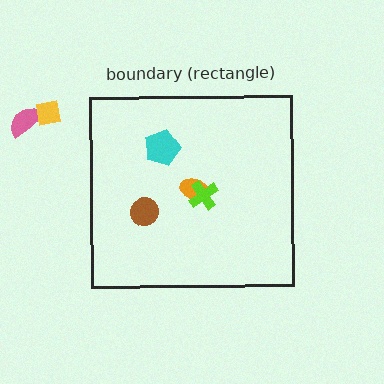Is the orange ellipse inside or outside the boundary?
Inside.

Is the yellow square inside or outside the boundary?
Outside.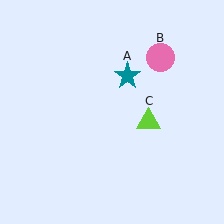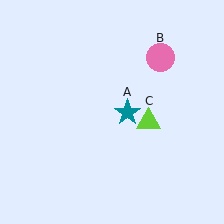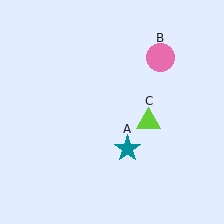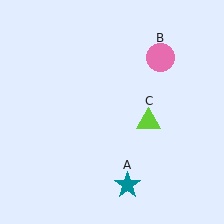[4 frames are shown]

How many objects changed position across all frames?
1 object changed position: teal star (object A).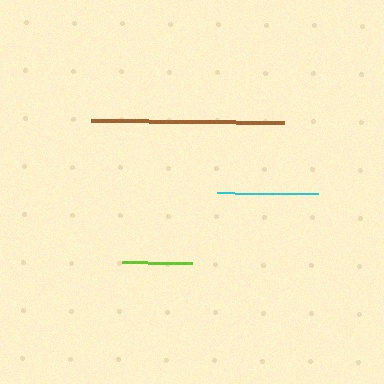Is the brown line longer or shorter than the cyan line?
The brown line is longer than the cyan line.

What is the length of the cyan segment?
The cyan segment is approximately 101 pixels long.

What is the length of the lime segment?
The lime segment is approximately 70 pixels long.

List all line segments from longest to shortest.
From longest to shortest: brown, cyan, lime.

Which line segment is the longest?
The brown line is the longest at approximately 193 pixels.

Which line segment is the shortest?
The lime line is the shortest at approximately 70 pixels.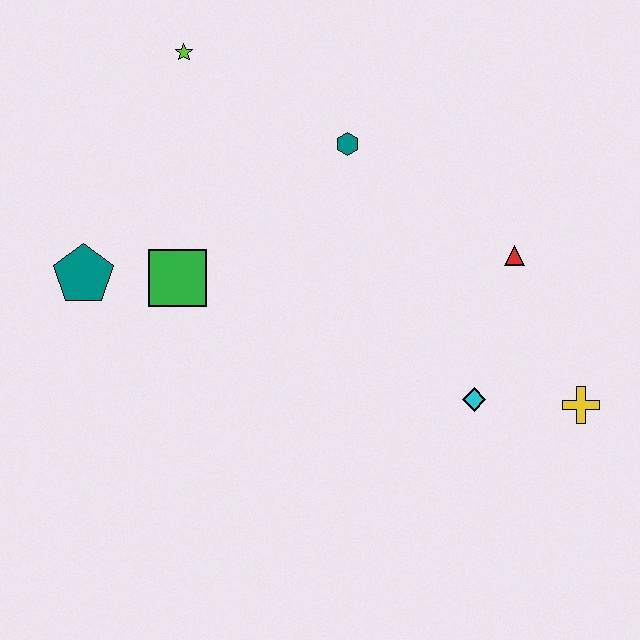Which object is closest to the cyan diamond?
The yellow cross is closest to the cyan diamond.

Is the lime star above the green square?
Yes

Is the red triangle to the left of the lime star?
No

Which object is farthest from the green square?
The yellow cross is farthest from the green square.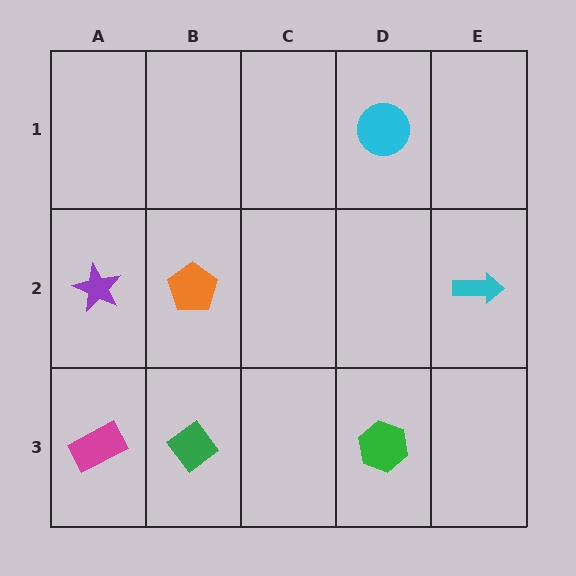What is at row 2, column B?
An orange pentagon.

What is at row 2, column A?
A purple star.